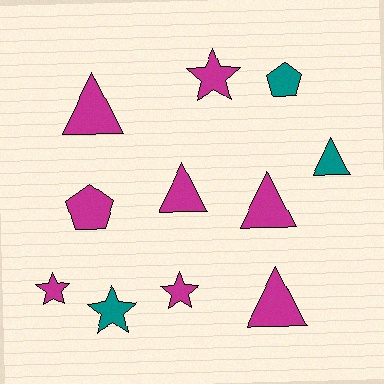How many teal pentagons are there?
There is 1 teal pentagon.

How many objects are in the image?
There are 11 objects.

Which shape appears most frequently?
Triangle, with 5 objects.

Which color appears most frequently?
Magenta, with 8 objects.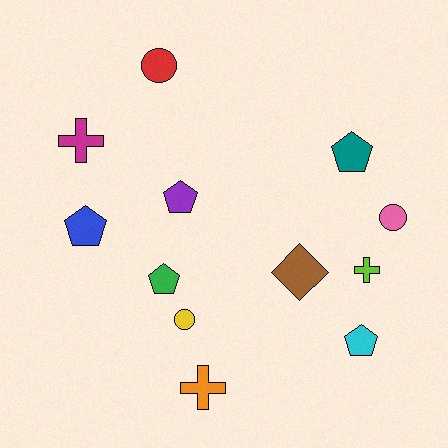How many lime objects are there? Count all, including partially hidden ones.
There is 1 lime object.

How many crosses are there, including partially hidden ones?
There are 3 crosses.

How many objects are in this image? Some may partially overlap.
There are 12 objects.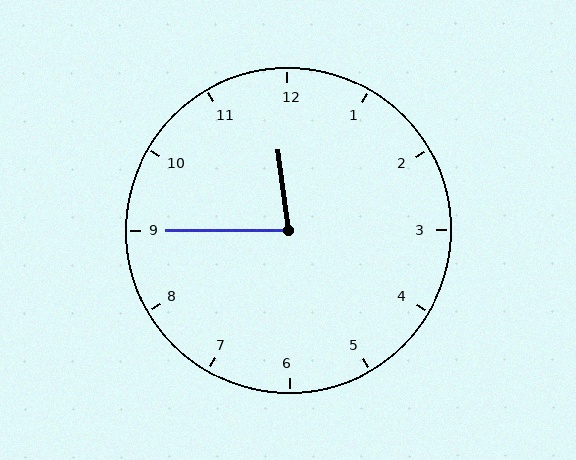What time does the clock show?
11:45.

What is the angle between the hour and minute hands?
Approximately 82 degrees.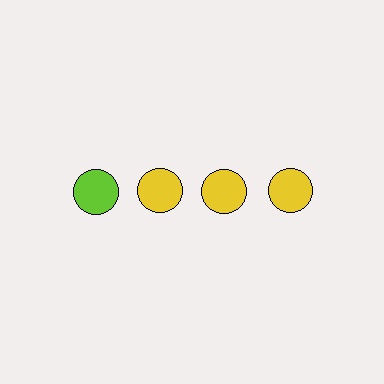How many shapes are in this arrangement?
There are 4 shapes arranged in a grid pattern.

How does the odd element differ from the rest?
It has a different color: lime instead of yellow.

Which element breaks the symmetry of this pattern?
The lime circle in the top row, leftmost column breaks the symmetry. All other shapes are yellow circles.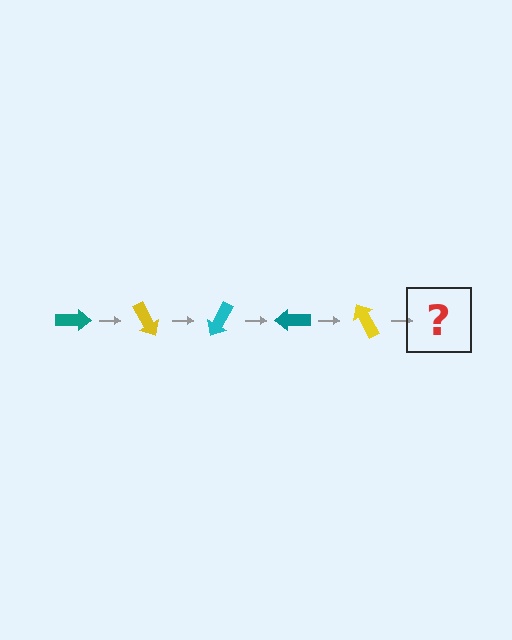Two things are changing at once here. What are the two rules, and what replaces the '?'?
The two rules are that it rotates 60 degrees each step and the color cycles through teal, yellow, and cyan. The '?' should be a cyan arrow, rotated 300 degrees from the start.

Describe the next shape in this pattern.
It should be a cyan arrow, rotated 300 degrees from the start.